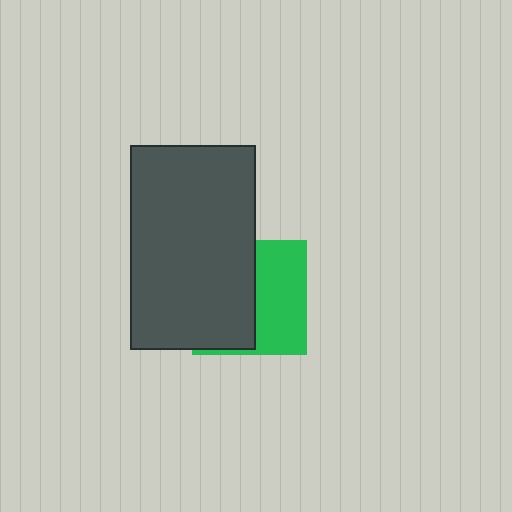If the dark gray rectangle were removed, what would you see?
You would see the complete green square.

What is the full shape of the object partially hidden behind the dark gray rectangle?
The partially hidden object is a green square.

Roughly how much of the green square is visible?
About half of it is visible (roughly 48%).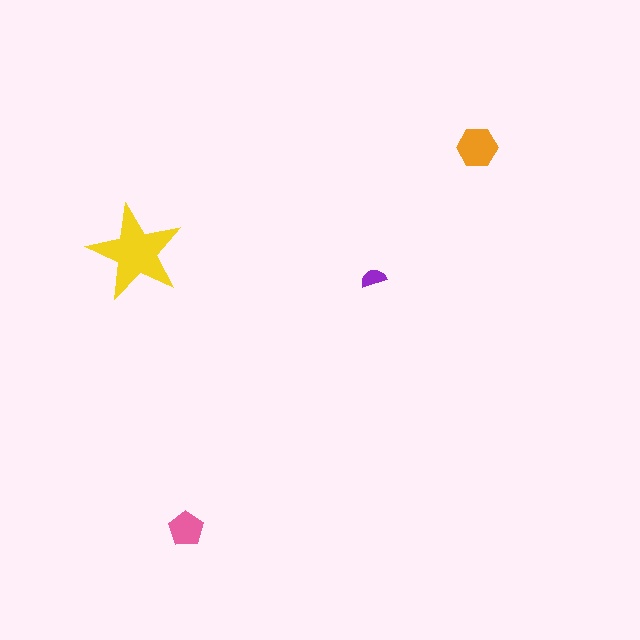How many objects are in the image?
There are 4 objects in the image.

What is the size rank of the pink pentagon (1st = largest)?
3rd.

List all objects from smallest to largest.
The purple semicircle, the pink pentagon, the orange hexagon, the yellow star.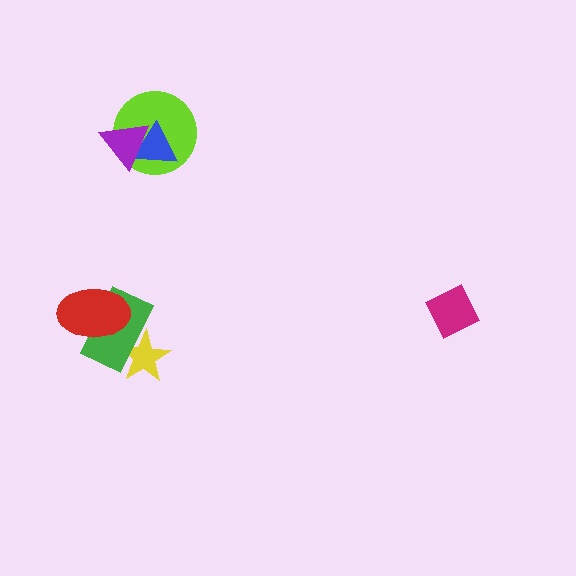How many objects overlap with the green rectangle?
2 objects overlap with the green rectangle.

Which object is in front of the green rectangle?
The red ellipse is in front of the green rectangle.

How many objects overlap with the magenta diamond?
0 objects overlap with the magenta diamond.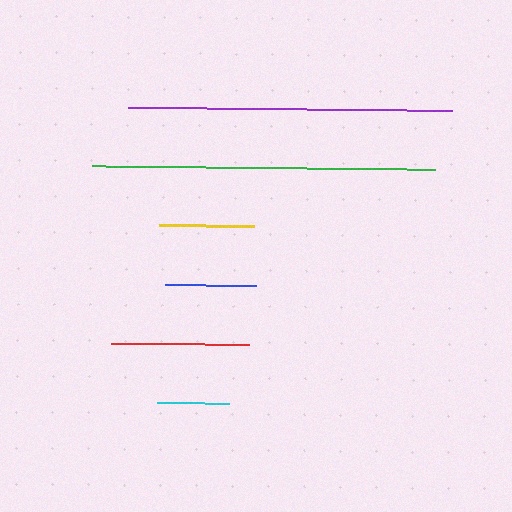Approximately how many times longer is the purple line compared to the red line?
The purple line is approximately 2.3 times the length of the red line.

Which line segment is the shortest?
The cyan line is the shortest at approximately 72 pixels.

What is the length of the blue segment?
The blue segment is approximately 91 pixels long.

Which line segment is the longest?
The green line is the longest at approximately 343 pixels.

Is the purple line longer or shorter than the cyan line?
The purple line is longer than the cyan line.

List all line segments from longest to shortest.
From longest to shortest: green, purple, red, yellow, blue, cyan.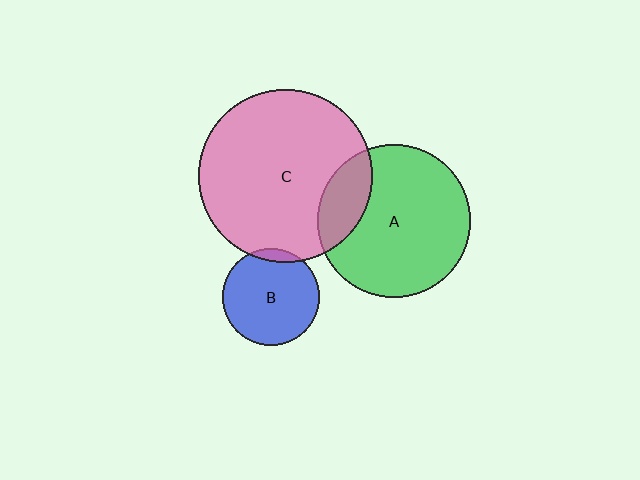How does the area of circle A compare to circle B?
Approximately 2.5 times.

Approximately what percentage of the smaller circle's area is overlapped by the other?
Approximately 20%.